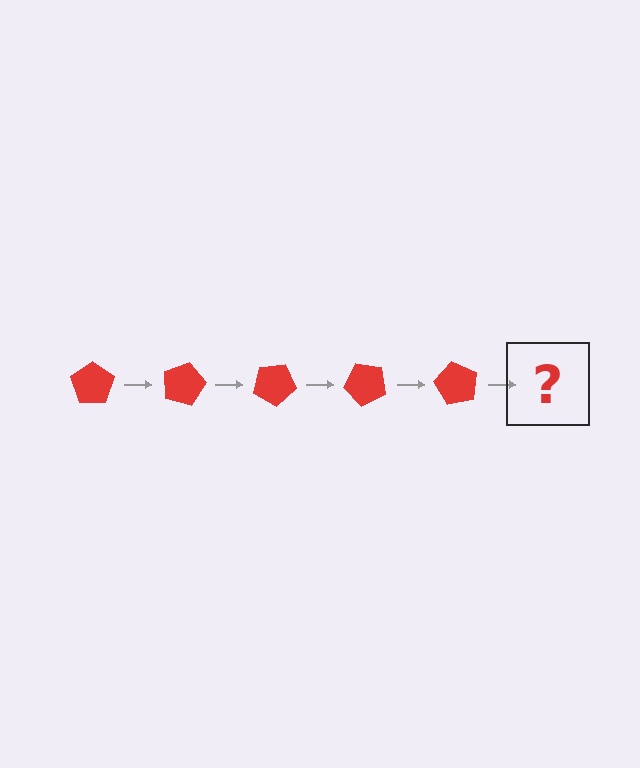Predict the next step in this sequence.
The next step is a red pentagon rotated 75 degrees.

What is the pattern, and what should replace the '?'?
The pattern is that the pentagon rotates 15 degrees each step. The '?' should be a red pentagon rotated 75 degrees.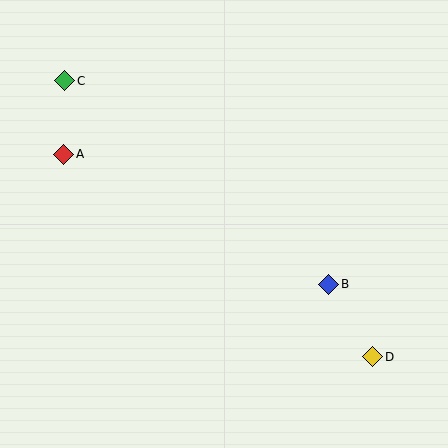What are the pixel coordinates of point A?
Point A is at (64, 154).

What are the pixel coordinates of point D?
Point D is at (373, 357).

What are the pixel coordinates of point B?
Point B is at (329, 284).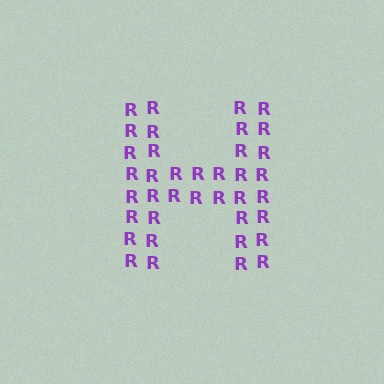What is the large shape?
The large shape is the letter H.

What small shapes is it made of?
It is made of small letter R's.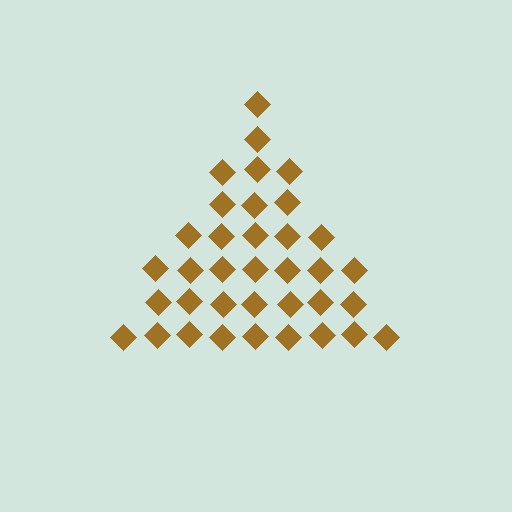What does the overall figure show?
The overall figure shows a triangle.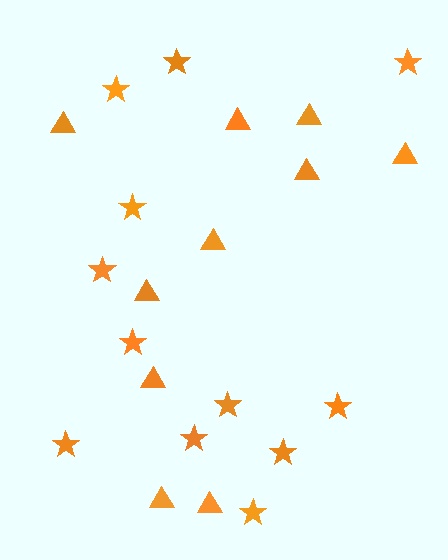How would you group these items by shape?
There are 2 groups: one group of stars (12) and one group of triangles (10).